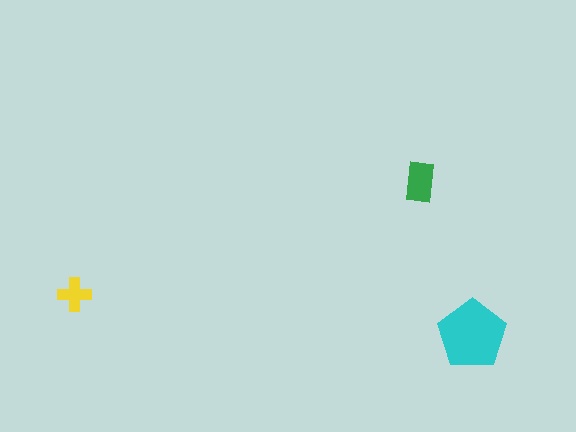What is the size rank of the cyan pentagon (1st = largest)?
1st.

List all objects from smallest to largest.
The yellow cross, the green rectangle, the cyan pentagon.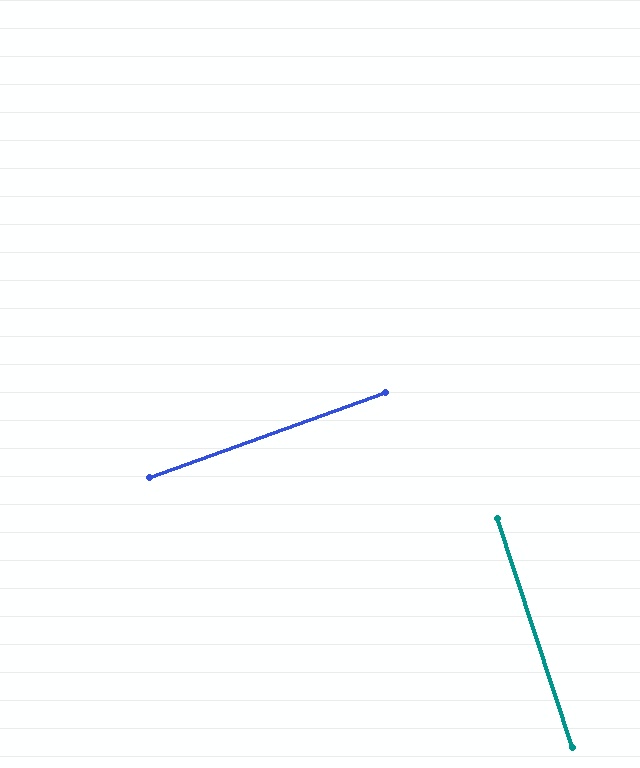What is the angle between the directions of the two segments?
Approximately 88 degrees.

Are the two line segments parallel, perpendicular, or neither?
Perpendicular — they meet at approximately 88°.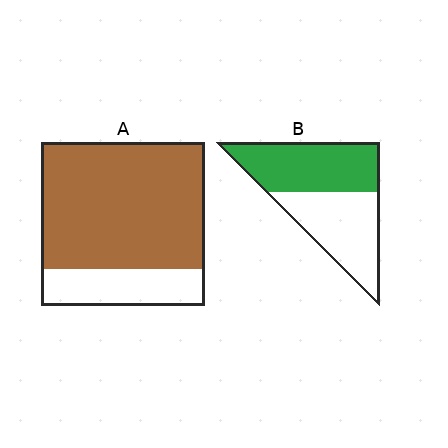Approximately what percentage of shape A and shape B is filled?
A is approximately 75% and B is approximately 50%.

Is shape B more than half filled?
Roughly half.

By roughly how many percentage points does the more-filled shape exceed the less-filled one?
By roughly 25 percentage points (A over B).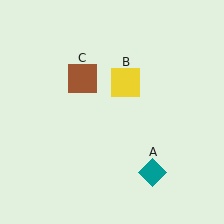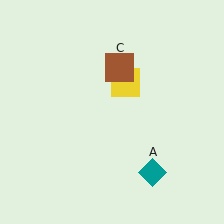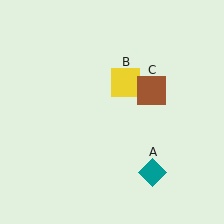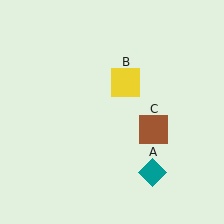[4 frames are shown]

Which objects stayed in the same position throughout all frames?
Teal diamond (object A) and yellow square (object B) remained stationary.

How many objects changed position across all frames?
1 object changed position: brown square (object C).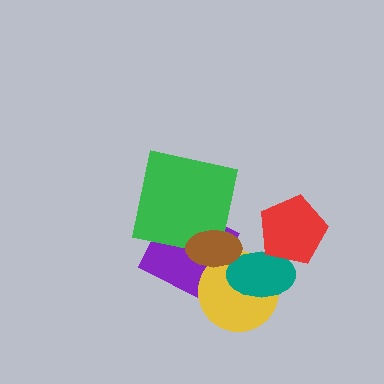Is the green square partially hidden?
Yes, it is partially covered by another shape.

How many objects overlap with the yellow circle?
3 objects overlap with the yellow circle.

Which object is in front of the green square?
The brown ellipse is in front of the green square.